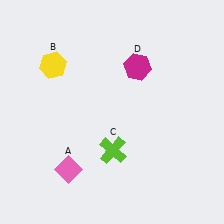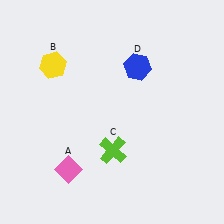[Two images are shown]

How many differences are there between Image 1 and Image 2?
There is 1 difference between the two images.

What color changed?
The hexagon (D) changed from magenta in Image 1 to blue in Image 2.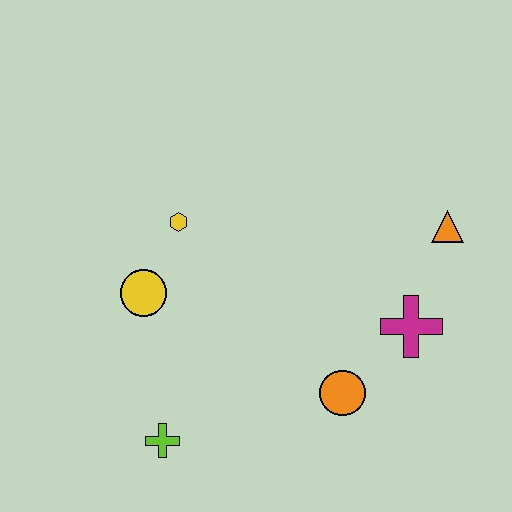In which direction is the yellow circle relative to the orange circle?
The yellow circle is to the left of the orange circle.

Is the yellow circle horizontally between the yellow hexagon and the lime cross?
No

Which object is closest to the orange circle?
The magenta cross is closest to the orange circle.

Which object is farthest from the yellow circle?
The orange triangle is farthest from the yellow circle.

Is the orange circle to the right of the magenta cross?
No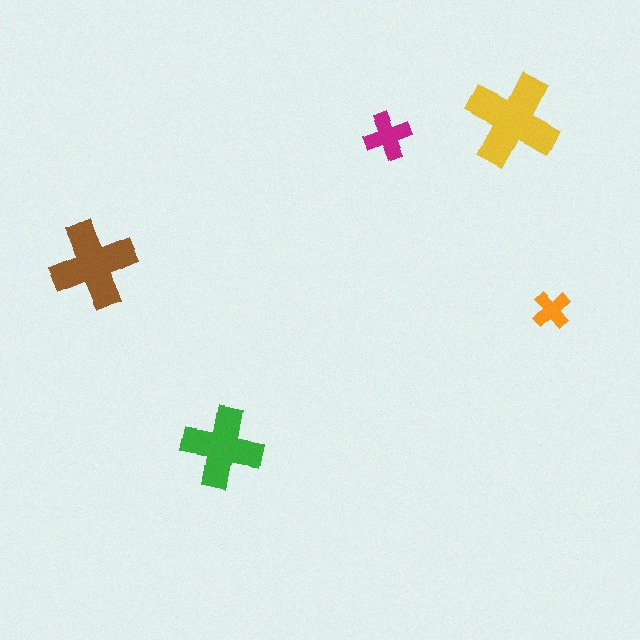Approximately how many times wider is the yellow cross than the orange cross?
About 2.5 times wider.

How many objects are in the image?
There are 5 objects in the image.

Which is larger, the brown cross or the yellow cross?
The yellow one.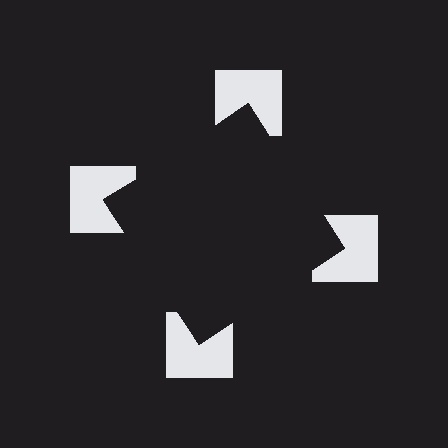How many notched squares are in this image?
There are 4 — one at each vertex of the illusory square.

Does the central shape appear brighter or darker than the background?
It typically appears slightly darker than the background, even though no actual brightness change is drawn.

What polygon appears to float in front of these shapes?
An illusory square — its edges are inferred from the aligned wedge cuts in the notched squares, not physically drawn.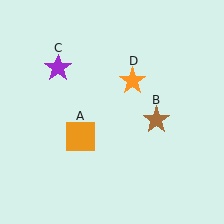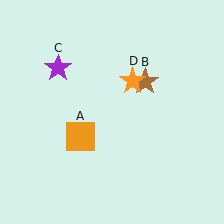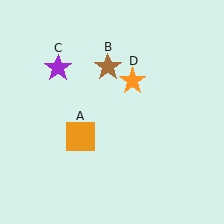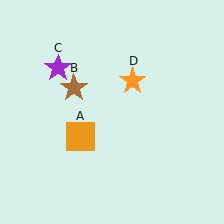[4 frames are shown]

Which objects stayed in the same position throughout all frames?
Orange square (object A) and purple star (object C) and orange star (object D) remained stationary.